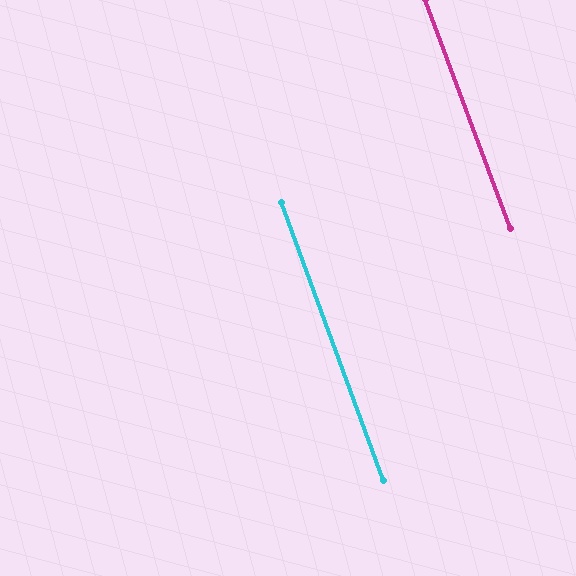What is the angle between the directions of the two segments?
Approximately 0 degrees.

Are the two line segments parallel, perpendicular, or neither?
Parallel — their directions differ by only 0.2°.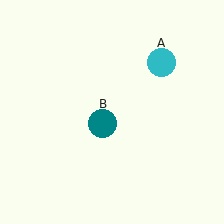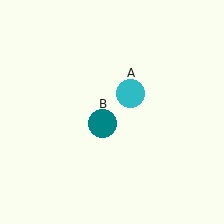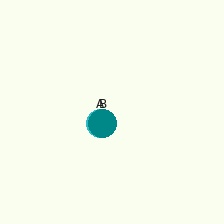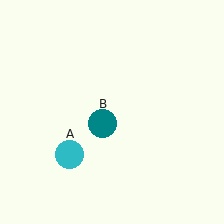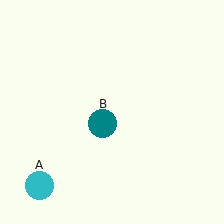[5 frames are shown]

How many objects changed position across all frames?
1 object changed position: cyan circle (object A).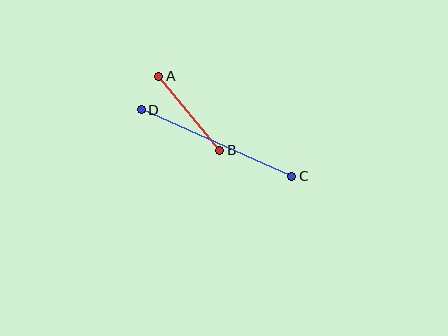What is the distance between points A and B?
The distance is approximately 96 pixels.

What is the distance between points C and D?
The distance is approximately 164 pixels.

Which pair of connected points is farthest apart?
Points C and D are farthest apart.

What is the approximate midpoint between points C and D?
The midpoint is at approximately (217, 143) pixels.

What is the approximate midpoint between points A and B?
The midpoint is at approximately (189, 113) pixels.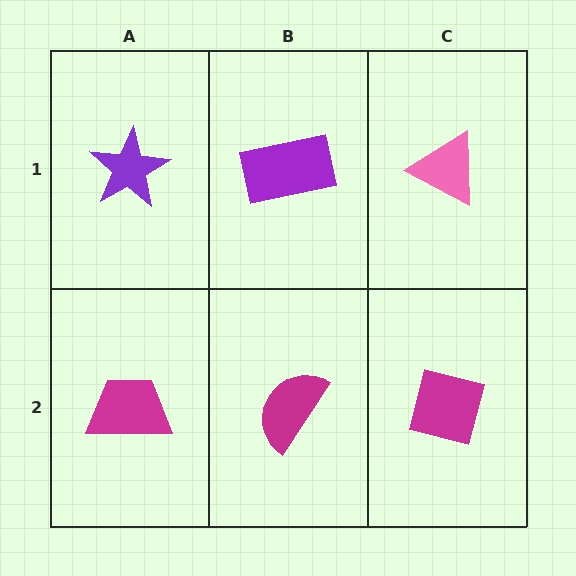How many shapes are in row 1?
3 shapes.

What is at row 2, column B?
A magenta semicircle.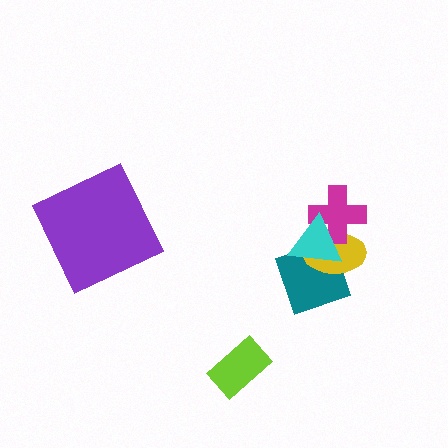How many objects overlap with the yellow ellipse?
3 objects overlap with the yellow ellipse.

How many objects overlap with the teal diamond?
2 objects overlap with the teal diamond.